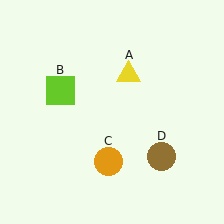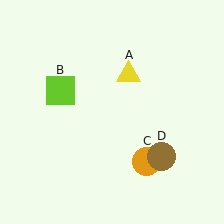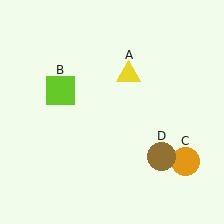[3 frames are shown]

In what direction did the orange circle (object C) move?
The orange circle (object C) moved right.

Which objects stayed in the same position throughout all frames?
Yellow triangle (object A) and lime square (object B) and brown circle (object D) remained stationary.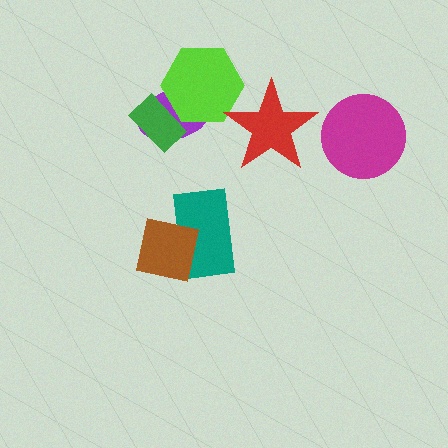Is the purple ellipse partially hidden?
Yes, it is partially covered by another shape.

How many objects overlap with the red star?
1 object overlaps with the red star.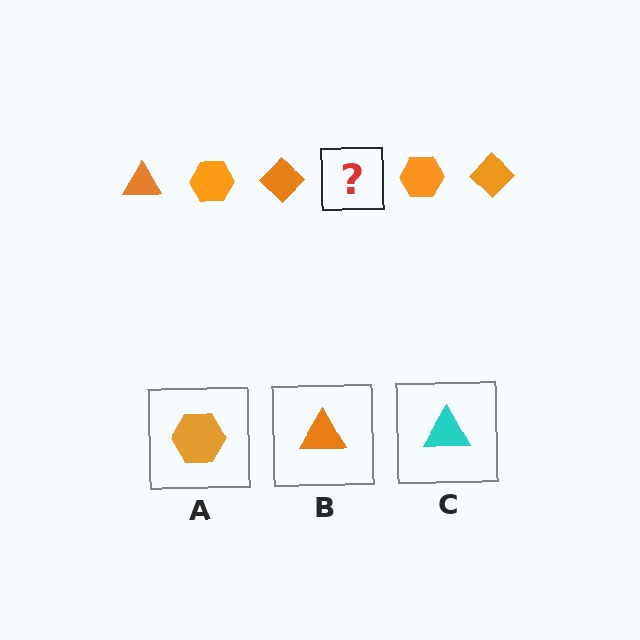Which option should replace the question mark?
Option B.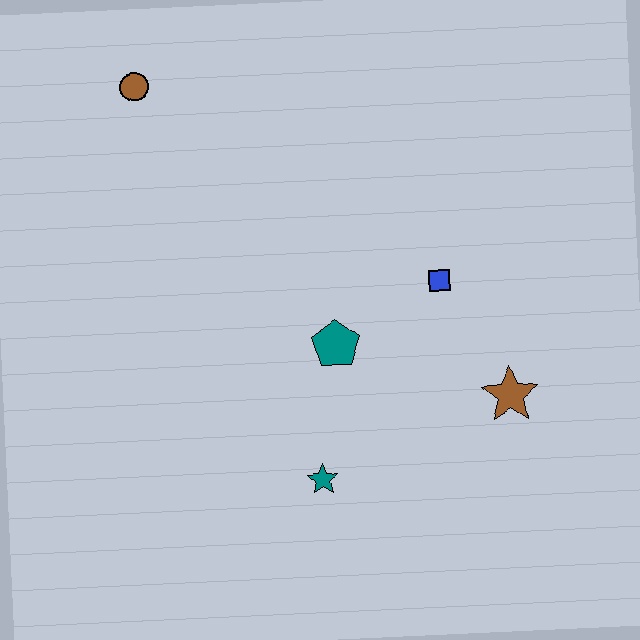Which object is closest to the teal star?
The teal pentagon is closest to the teal star.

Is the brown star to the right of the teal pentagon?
Yes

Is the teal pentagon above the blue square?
No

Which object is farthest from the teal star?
The brown circle is farthest from the teal star.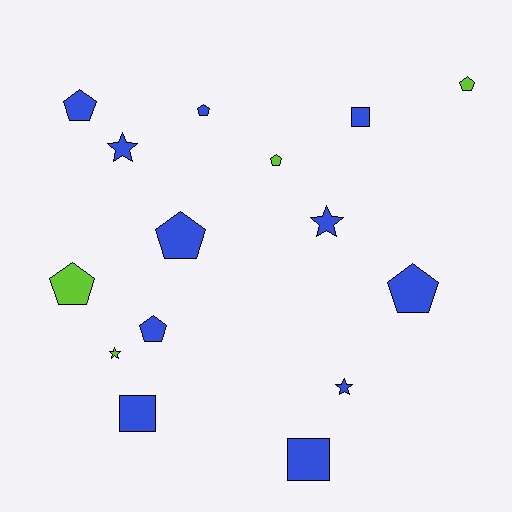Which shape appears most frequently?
Pentagon, with 8 objects.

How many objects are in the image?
There are 15 objects.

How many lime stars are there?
There is 1 lime star.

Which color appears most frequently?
Blue, with 11 objects.